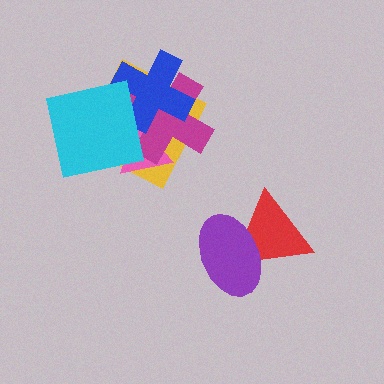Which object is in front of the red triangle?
The purple ellipse is in front of the red triangle.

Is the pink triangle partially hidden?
Yes, it is partially covered by another shape.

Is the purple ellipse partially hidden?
No, no other shape covers it.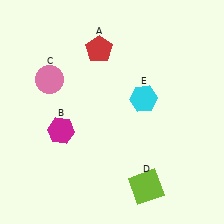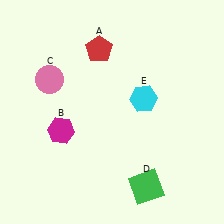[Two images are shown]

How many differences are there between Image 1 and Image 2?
There is 1 difference between the two images.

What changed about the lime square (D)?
In Image 1, D is lime. In Image 2, it changed to green.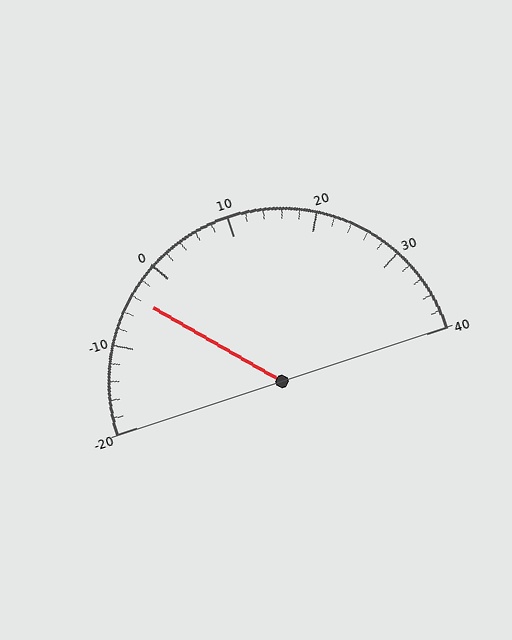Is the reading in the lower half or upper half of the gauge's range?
The reading is in the lower half of the range (-20 to 40).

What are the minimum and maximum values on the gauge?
The gauge ranges from -20 to 40.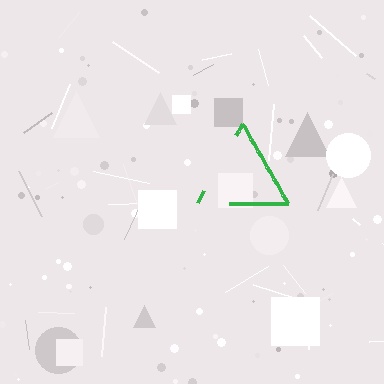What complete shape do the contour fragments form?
The contour fragments form a triangle.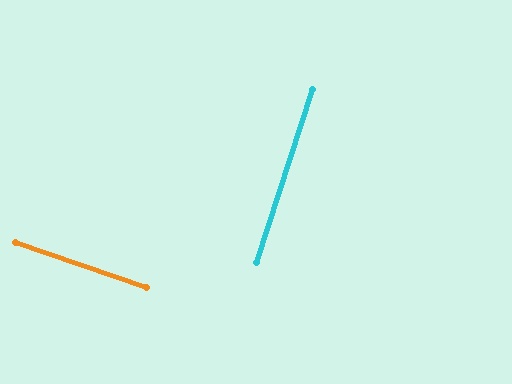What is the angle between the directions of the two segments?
Approximately 89 degrees.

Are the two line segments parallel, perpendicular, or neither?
Perpendicular — they meet at approximately 89°.